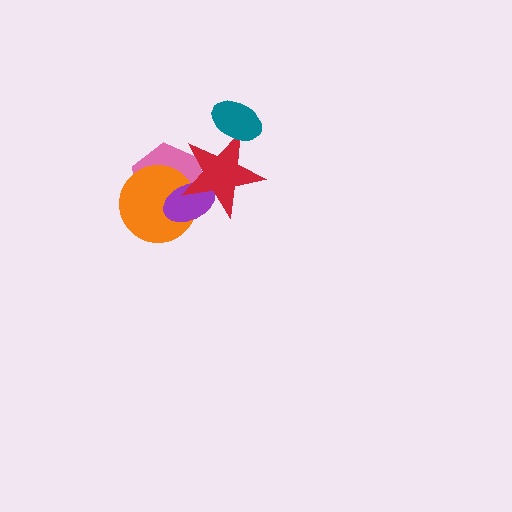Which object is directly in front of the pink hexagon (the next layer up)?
The orange circle is directly in front of the pink hexagon.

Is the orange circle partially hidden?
Yes, it is partially covered by another shape.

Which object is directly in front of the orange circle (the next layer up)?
The purple ellipse is directly in front of the orange circle.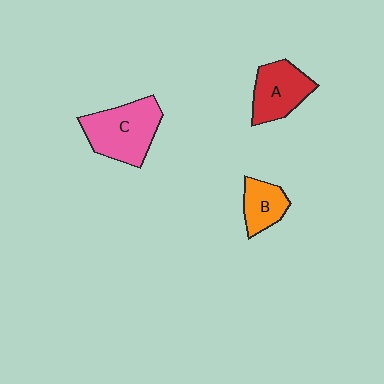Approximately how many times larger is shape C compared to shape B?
Approximately 1.9 times.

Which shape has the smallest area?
Shape B (orange).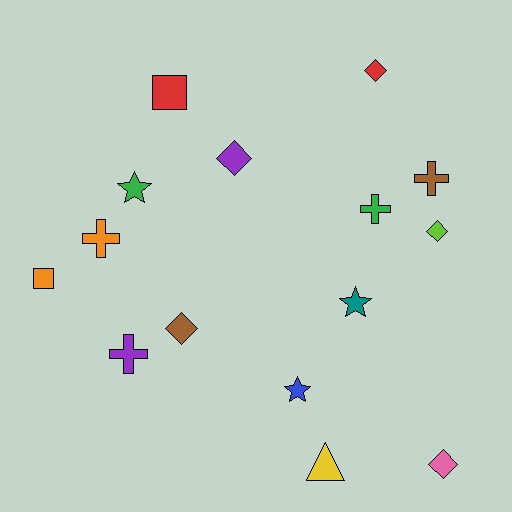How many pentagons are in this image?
There are no pentagons.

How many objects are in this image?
There are 15 objects.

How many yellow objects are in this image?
There is 1 yellow object.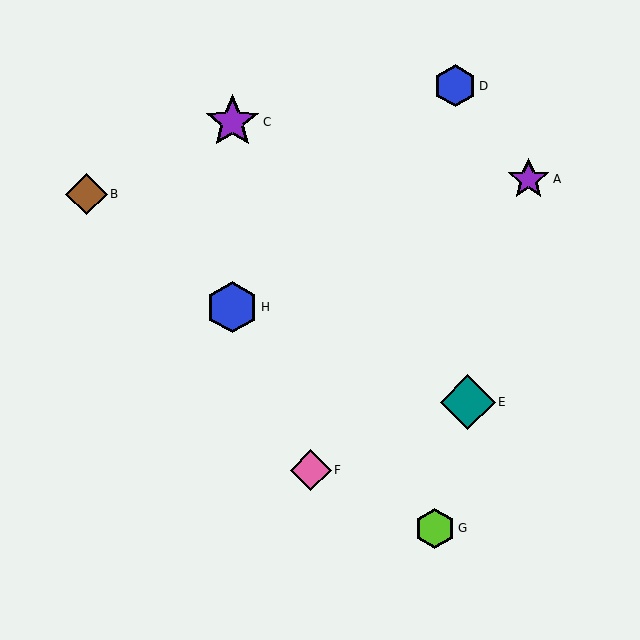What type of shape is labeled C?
Shape C is a purple star.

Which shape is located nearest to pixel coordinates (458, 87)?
The blue hexagon (labeled D) at (455, 86) is nearest to that location.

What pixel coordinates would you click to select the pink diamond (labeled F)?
Click at (311, 470) to select the pink diamond F.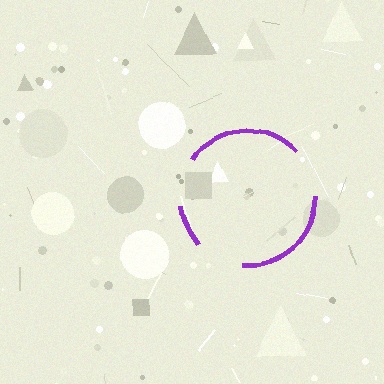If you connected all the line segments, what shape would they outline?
They would outline a circle.